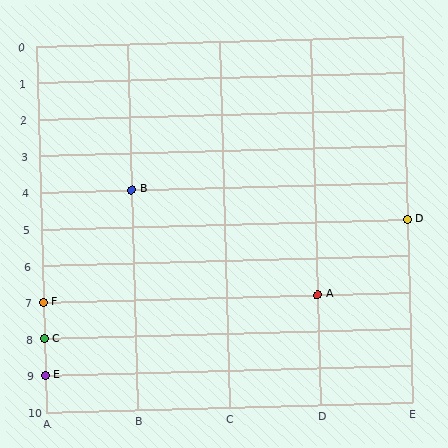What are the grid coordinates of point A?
Point A is at grid coordinates (D, 7).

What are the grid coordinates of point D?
Point D is at grid coordinates (E, 5).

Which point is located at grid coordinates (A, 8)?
Point C is at (A, 8).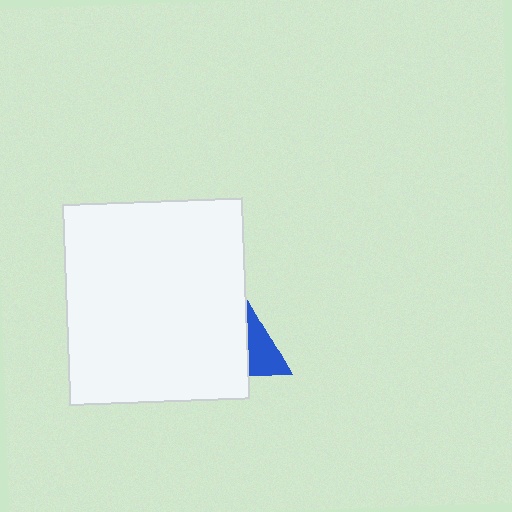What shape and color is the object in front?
The object in front is a white rectangle.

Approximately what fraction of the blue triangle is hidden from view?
Roughly 64% of the blue triangle is hidden behind the white rectangle.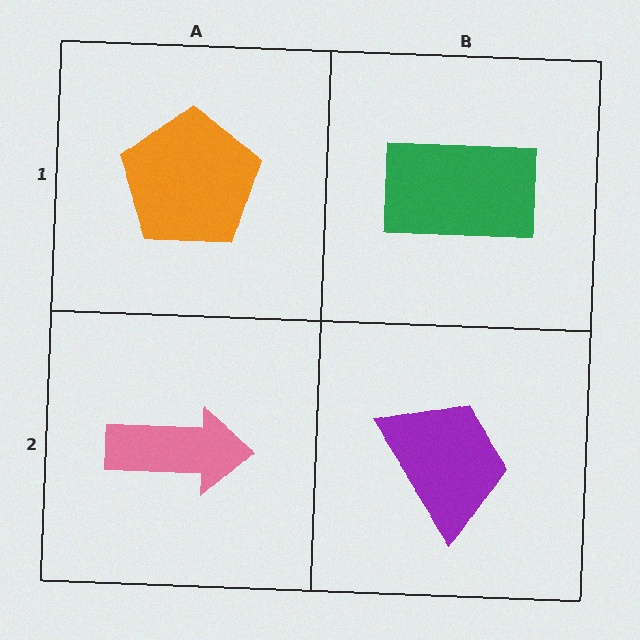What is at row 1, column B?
A green rectangle.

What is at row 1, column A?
An orange pentagon.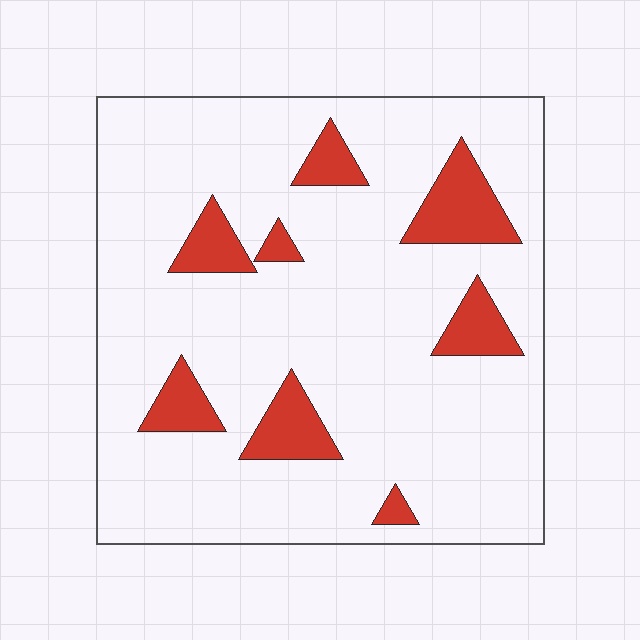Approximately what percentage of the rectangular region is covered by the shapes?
Approximately 15%.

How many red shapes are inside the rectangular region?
8.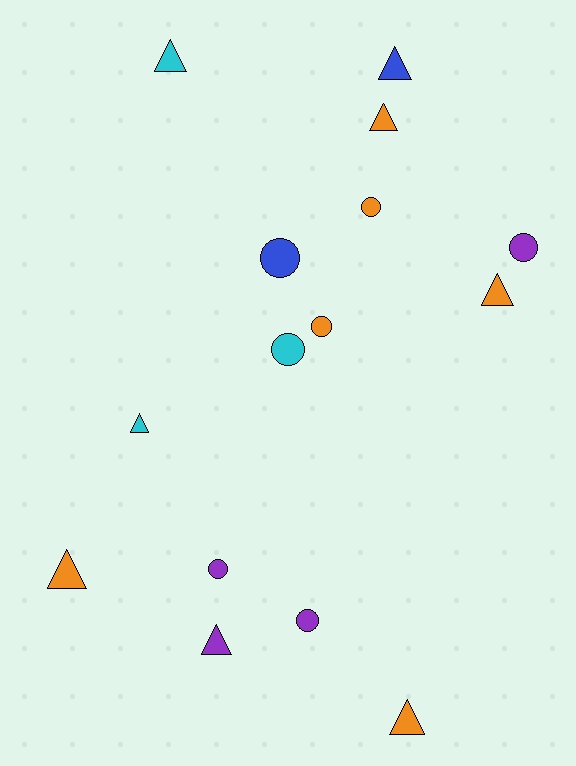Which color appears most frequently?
Orange, with 6 objects.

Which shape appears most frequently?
Triangle, with 8 objects.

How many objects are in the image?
There are 15 objects.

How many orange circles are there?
There are 2 orange circles.